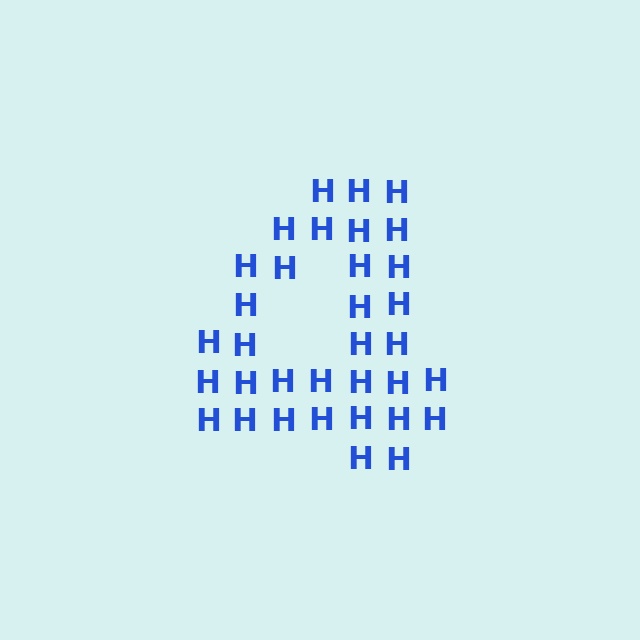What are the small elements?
The small elements are letter H's.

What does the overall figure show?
The overall figure shows the digit 4.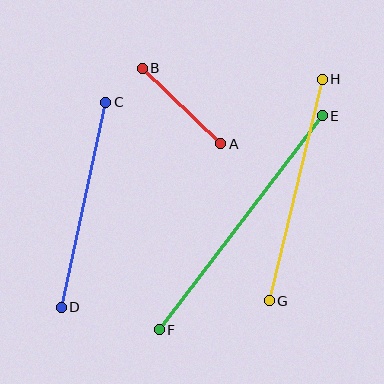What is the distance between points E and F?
The distance is approximately 269 pixels.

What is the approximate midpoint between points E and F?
The midpoint is at approximately (241, 223) pixels.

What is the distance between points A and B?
The distance is approximately 109 pixels.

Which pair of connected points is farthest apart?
Points E and F are farthest apart.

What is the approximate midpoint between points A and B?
The midpoint is at approximately (181, 106) pixels.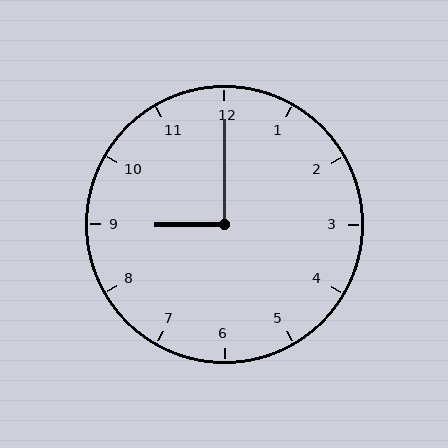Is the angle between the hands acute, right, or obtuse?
It is right.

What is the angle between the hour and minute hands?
Approximately 90 degrees.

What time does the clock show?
9:00.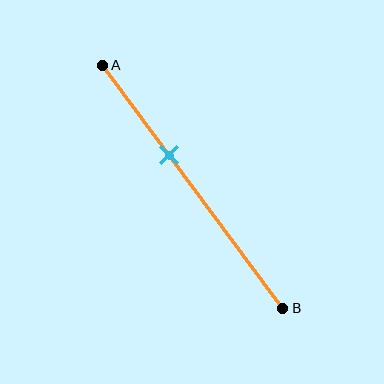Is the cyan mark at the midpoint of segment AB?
No, the mark is at about 35% from A, not at the 50% midpoint.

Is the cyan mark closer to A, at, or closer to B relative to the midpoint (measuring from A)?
The cyan mark is closer to point A than the midpoint of segment AB.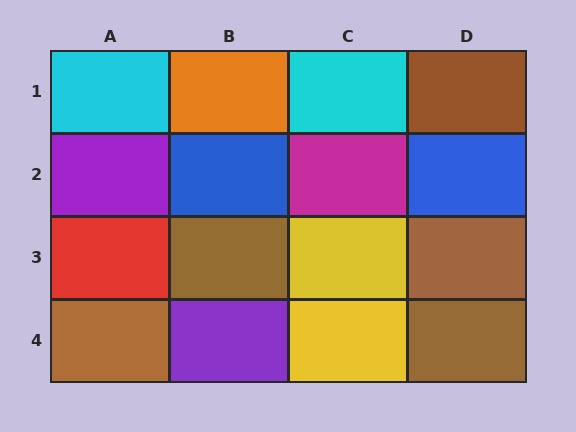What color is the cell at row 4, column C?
Yellow.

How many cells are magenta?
1 cell is magenta.